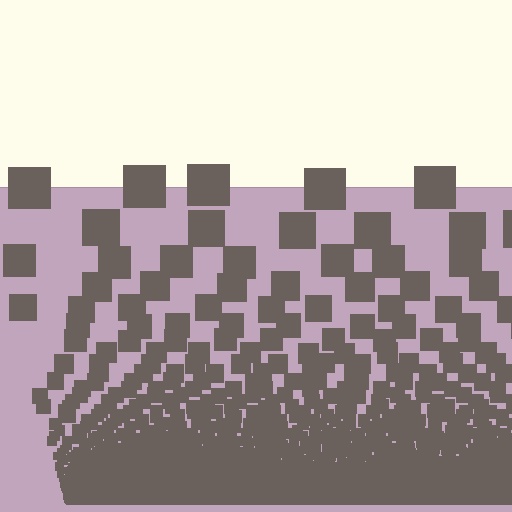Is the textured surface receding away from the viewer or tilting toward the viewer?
The surface appears to tilt toward the viewer. Texture elements get larger and sparser toward the top.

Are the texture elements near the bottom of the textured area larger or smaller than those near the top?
Smaller. The gradient is inverted — elements near the bottom are smaller and denser.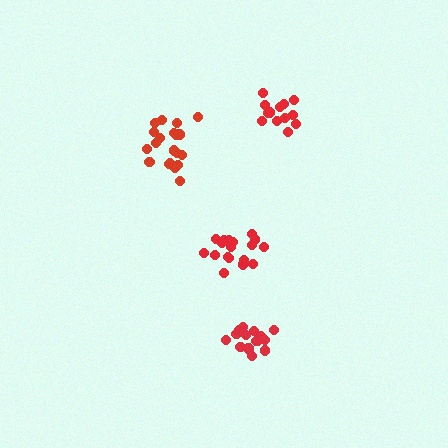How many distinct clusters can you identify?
There are 4 distinct clusters.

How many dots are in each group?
Group 1: 20 dots, Group 2: 16 dots, Group 3: 19 dots, Group 4: 14 dots (69 total).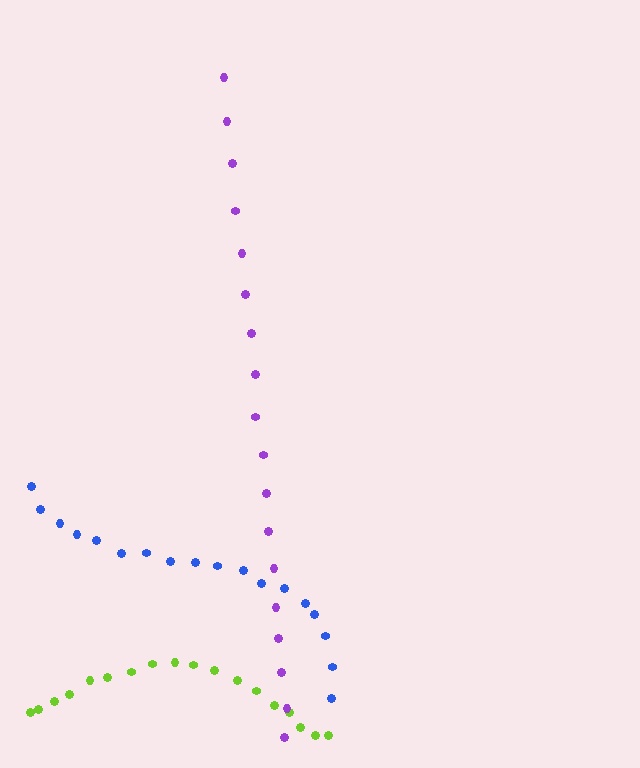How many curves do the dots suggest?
There are 3 distinct paths.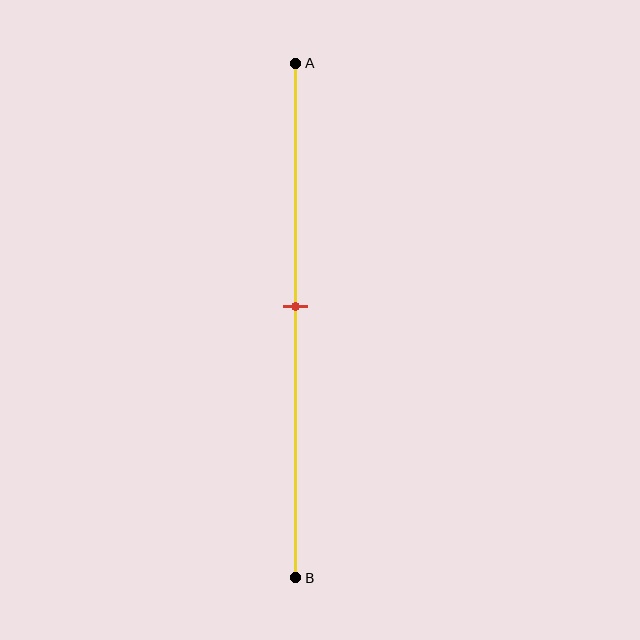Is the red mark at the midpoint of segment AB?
Yes, the mark is approximately at the midpoint.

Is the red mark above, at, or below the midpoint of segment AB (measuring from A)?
The red mark is approximately at the midpoint of segment AB.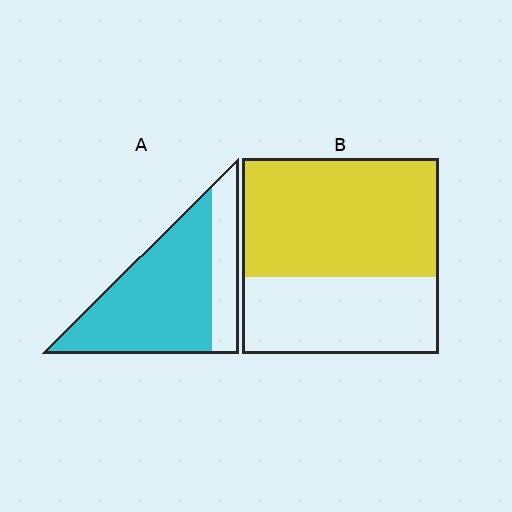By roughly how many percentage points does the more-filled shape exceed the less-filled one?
By roughly 15 percentage points (A over B).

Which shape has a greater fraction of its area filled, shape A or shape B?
Shape A.